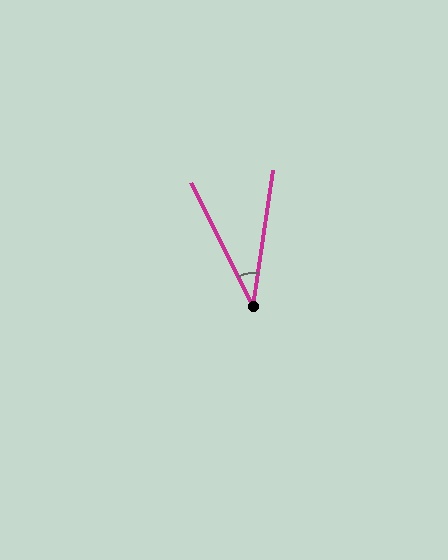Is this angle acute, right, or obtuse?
It is acute.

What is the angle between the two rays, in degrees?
Approximately 35 degrees.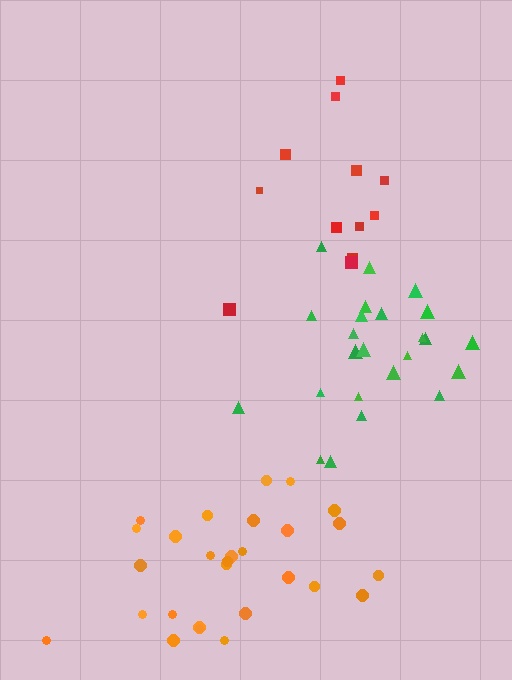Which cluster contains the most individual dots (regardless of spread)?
Orange (28).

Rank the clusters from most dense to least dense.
green, orange, red.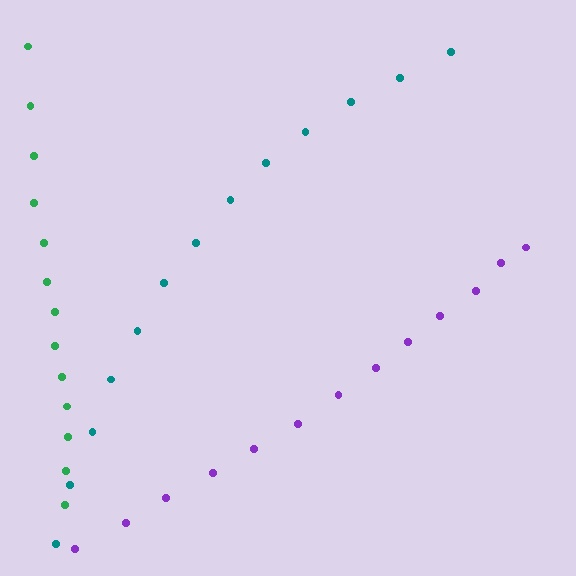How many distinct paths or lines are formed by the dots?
There are 3 distinct paths.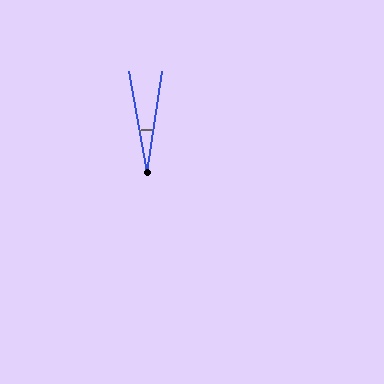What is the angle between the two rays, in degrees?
Approximately 18 degrees.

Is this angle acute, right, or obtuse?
It is acute.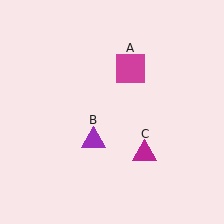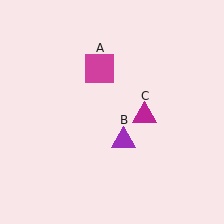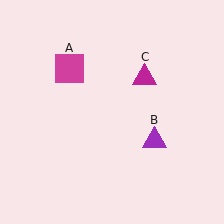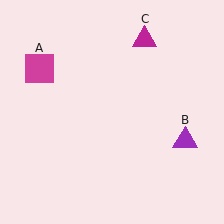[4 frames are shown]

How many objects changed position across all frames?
3 objects changed position: magenta square (object A), purple triangle (object B), magenta triangle (object C).